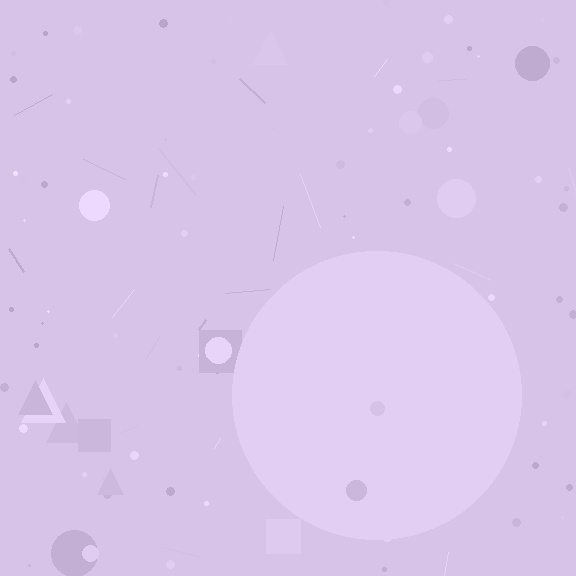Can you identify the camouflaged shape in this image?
The camouflaged shape is a circle.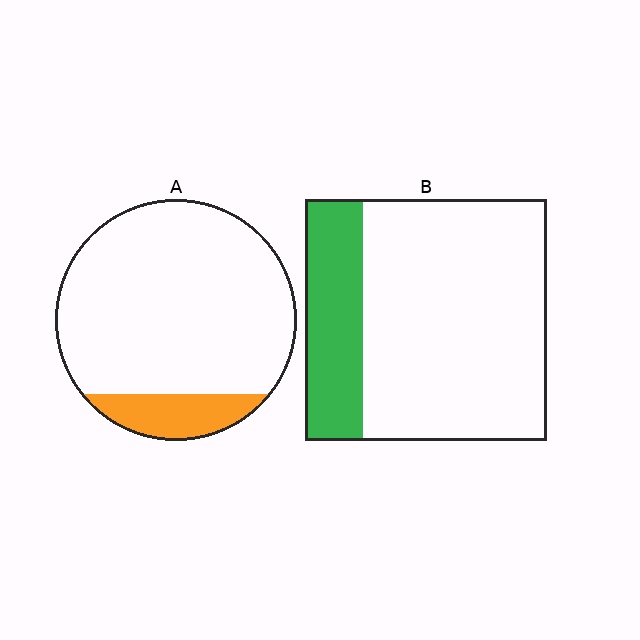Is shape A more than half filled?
No.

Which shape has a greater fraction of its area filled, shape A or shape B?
Shape B.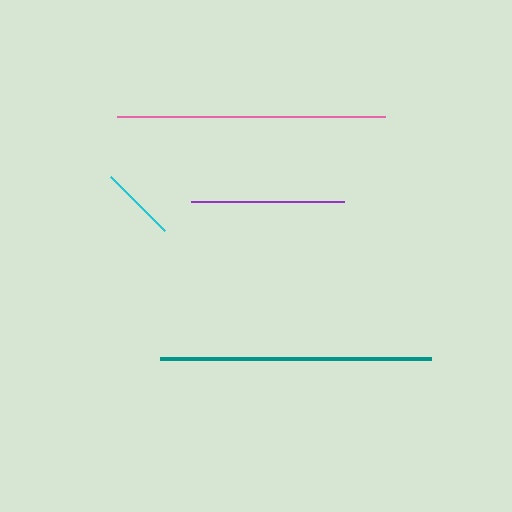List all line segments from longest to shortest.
From longest to shortest: teal, pink, purple, cyan.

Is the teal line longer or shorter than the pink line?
The teal line is longer than the pink line.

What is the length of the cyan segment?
The cyan segment is approximately 77 pixels long.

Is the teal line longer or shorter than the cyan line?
The teal line is longer than the cyan line.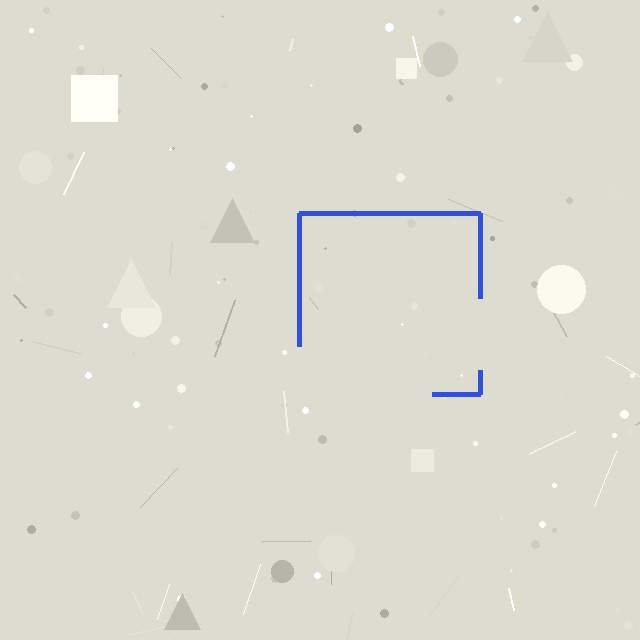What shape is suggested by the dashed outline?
The dashed outline suggests a square.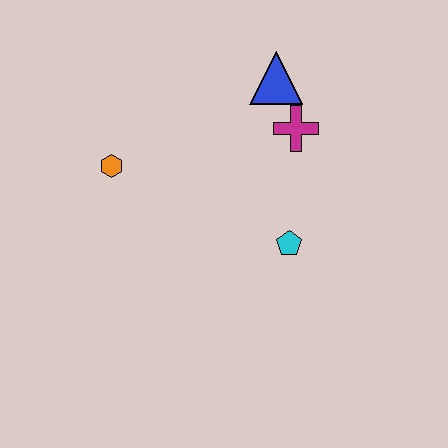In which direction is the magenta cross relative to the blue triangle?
The magenta cross is below the blue triangle.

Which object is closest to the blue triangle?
The magenta cross is closest to the blue triangle.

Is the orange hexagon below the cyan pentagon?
No